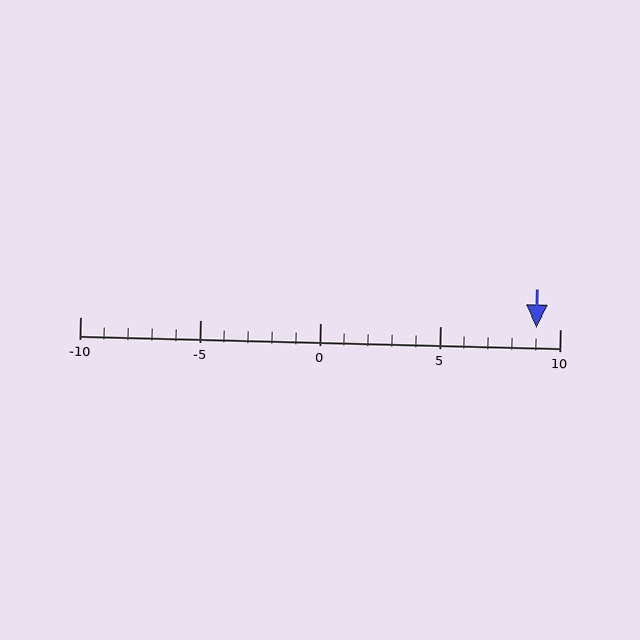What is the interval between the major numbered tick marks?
The major tick marks are spaced 5 units apart.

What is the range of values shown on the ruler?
The ruler shows values from -10 to 10.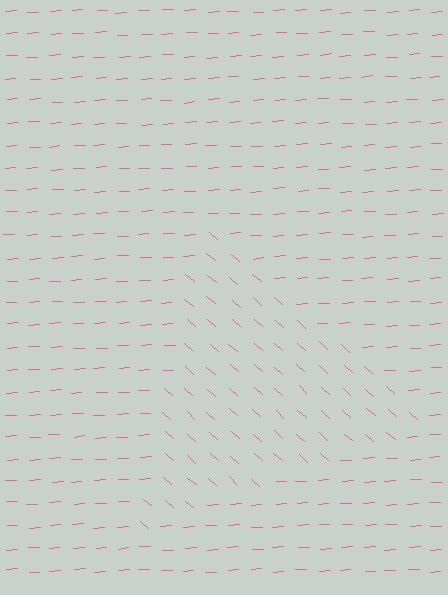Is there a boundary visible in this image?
Yes, there is a texture boundary formed by a change in line orientation.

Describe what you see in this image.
The image is filled with small pink line segments. A triangle region in the image has lines oriented differently from the surrounding lines, creating a visible texture boundary.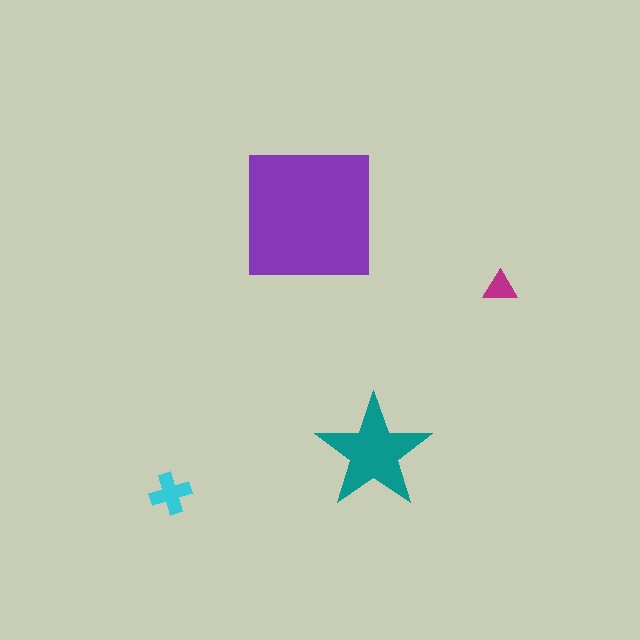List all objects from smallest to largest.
The magenta triangle, the cyan cross, the teal star, the purple square.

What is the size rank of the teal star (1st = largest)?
2nd.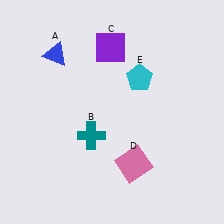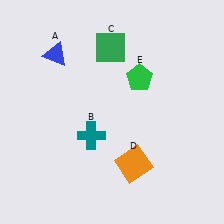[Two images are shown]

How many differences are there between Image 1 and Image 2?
There are 3 differences between the two images.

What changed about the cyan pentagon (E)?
In Image 1, E is cyan. In Image 2, it changed to green.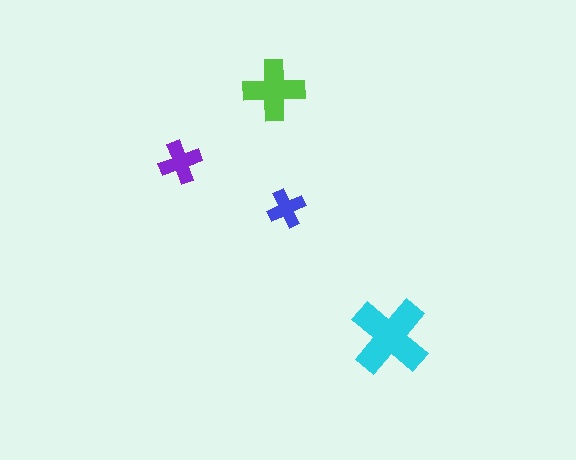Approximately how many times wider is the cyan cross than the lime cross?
About 1.5 times wider.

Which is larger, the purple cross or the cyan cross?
The cyan one.